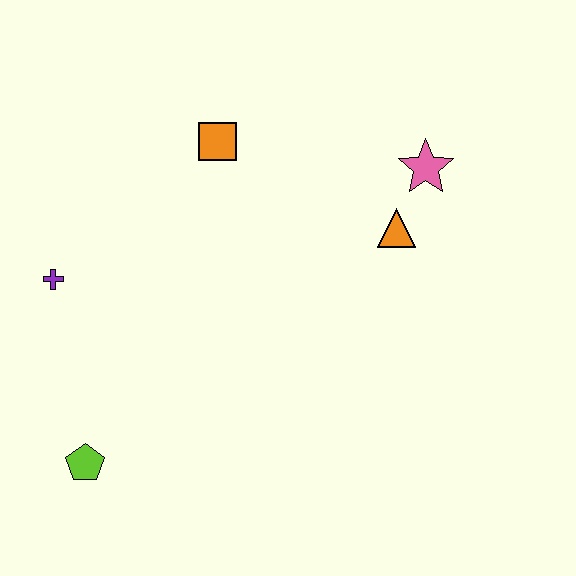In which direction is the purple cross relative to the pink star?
The purple cross is to the left of the pink star.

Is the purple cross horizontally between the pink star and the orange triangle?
No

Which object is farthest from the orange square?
The lime pentagon is farthest from the orange square.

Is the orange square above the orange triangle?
Yes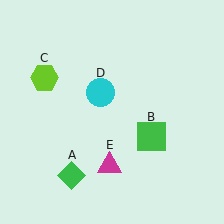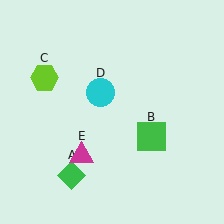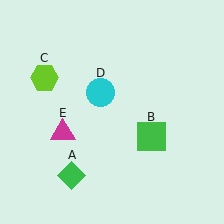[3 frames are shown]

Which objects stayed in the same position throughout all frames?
Green diamond (object A) and green square (object B) and lime hexagon (object C) and cyan circle (object D) remained stationary.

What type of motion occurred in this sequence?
The magenta triangle (object E) rotated clockwise around the center of the scene.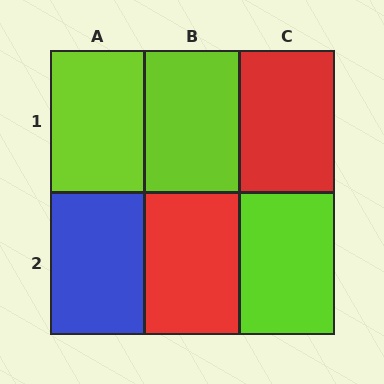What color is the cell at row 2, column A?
Blue.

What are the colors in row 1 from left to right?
Lime, lime, red.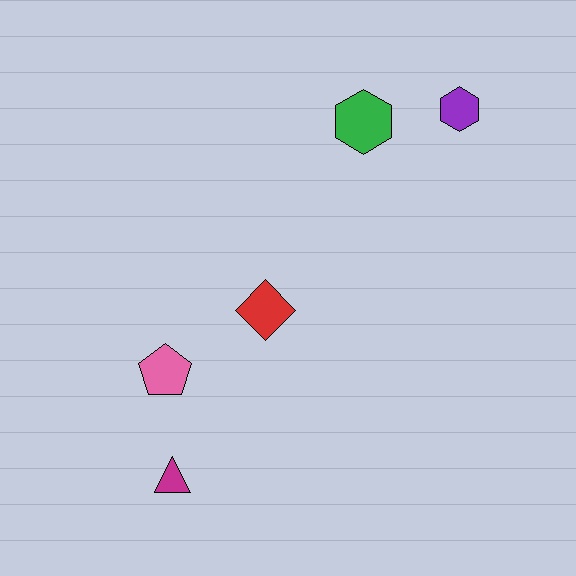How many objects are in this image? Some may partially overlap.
There are 5 objects.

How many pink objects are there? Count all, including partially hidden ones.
There is 1 pink object.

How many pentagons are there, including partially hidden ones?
There is 1 pentagon.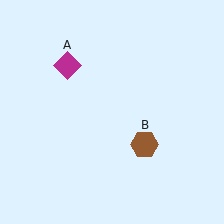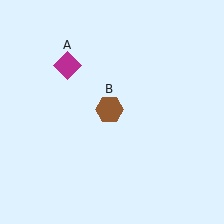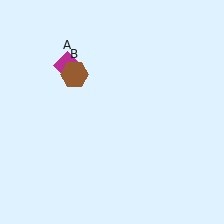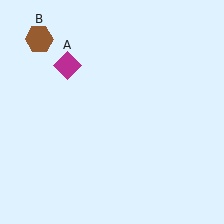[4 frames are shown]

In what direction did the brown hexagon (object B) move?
The brown hexagon (object B) moved up and to the left.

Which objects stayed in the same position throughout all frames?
Magenta diamond (object A) remained stationary.